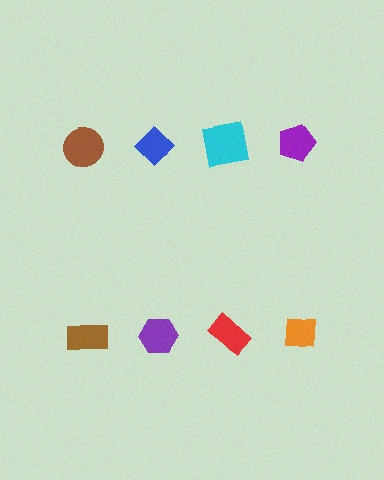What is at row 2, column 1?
A brown rectangle.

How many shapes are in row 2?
4 shapes.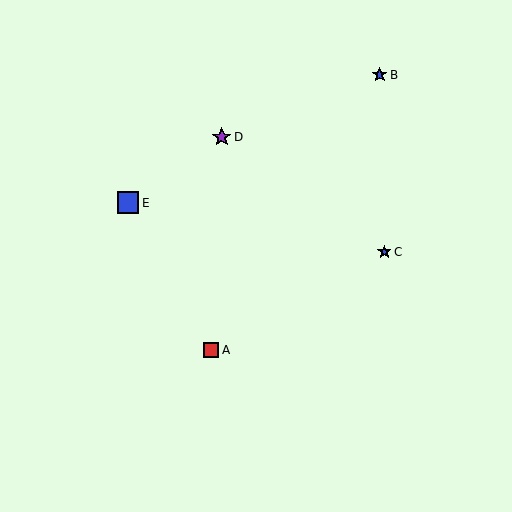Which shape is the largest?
The blue square (labeled E) is the largest.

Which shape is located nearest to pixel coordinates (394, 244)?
The blue star (labeled C) at (384, 252) is nearest to that location.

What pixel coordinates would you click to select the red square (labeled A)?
Click at (211, 350) to select the red square A.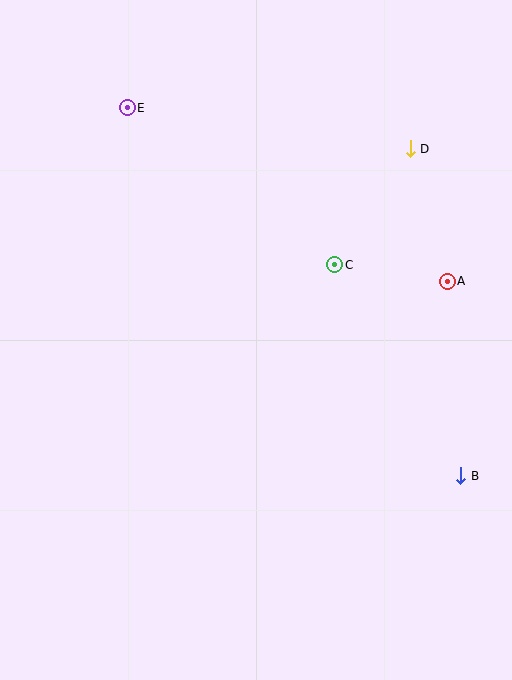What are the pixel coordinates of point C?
Point C is at (335, 265).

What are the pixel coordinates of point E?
Point E is at (127, 108).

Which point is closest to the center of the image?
Point C at (335, 265) is closest to the center.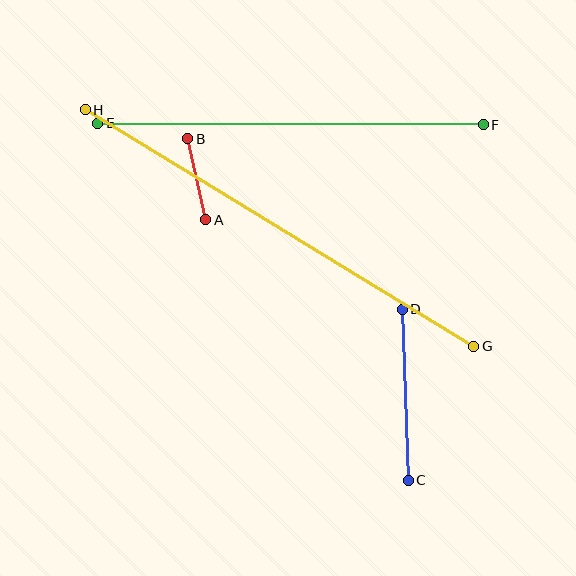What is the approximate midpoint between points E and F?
The midpoint is at approximately (290, 124) pixels.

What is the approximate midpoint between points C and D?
The midpoint is at approximately (405, 395) pixels.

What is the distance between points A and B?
The distance is approximately 83 pixels.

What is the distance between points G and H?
The distance is approximately 455 pixels.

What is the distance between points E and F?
The distance is approximately 385 pixels.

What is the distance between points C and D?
The distance is approximately 171 pixels.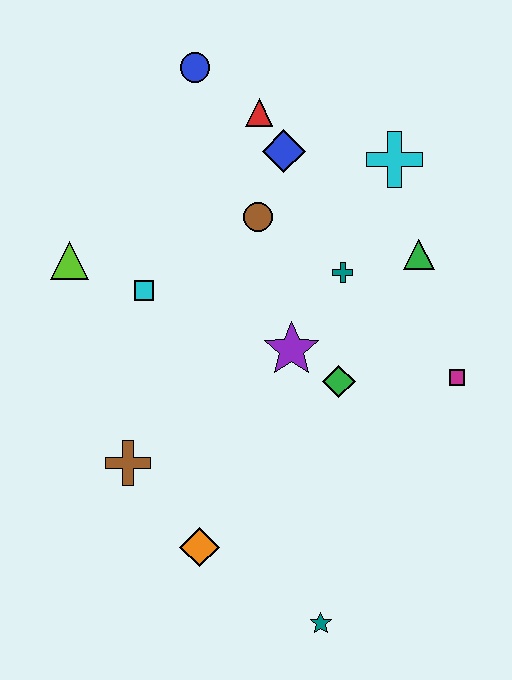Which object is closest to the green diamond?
The purple star is closest to the green diamond.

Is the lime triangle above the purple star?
Yes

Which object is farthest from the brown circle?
The teal star is farthest from the brown circle.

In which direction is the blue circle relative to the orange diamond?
The blue circle is above the orange diamond.